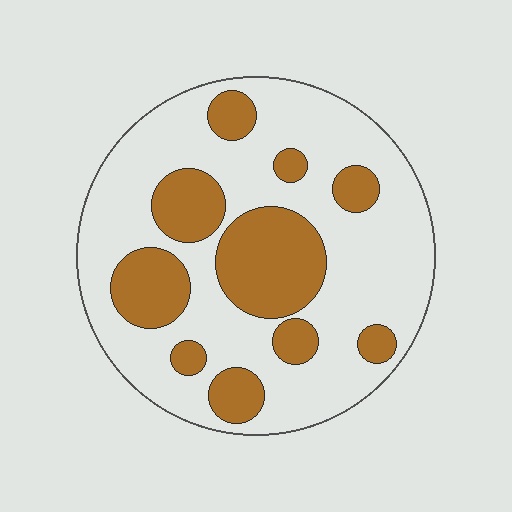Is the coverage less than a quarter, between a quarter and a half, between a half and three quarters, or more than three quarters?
Between a quarter and a half.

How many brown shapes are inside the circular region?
10.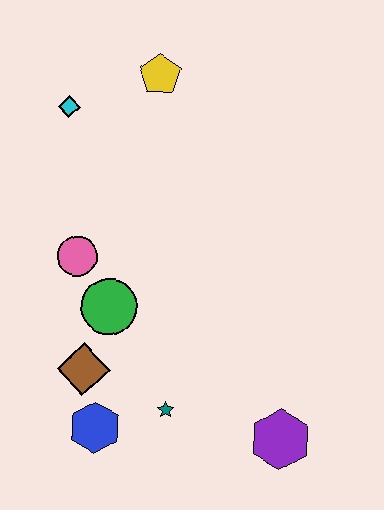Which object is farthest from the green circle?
The yellow pentagon is farthest from the green circle.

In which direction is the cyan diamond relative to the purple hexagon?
The cyan diamond is above the purple hexagon.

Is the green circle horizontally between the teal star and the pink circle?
Yes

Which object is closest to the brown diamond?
The blue hexagon is closest to the brown diamond.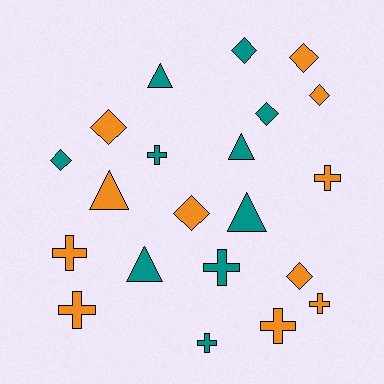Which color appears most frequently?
Orange, with 11 objects.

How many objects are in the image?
There are 21 objects.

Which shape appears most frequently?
Diamond, with 8 objects.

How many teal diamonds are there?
There are 3 teal diamonds.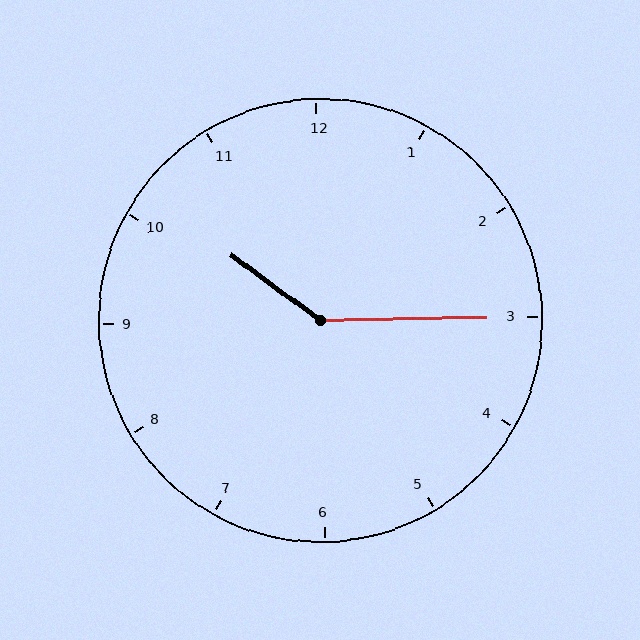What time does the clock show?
10:15.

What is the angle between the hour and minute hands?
Approximately 142 degrees.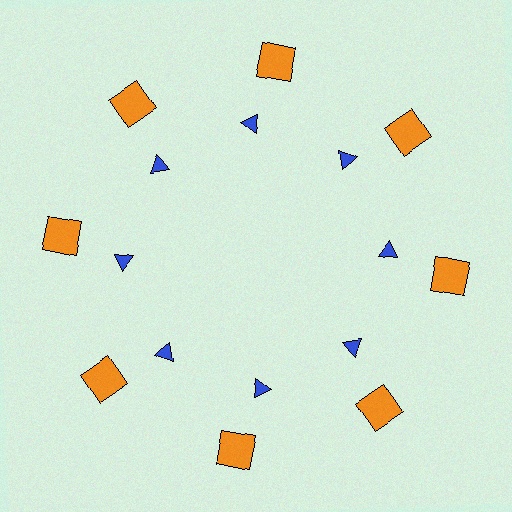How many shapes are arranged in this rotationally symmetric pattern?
There are 16 shapes, arranged in 8 groups of 2.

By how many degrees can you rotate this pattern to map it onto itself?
The pattern maps onto itself every 45 degrees of rotation.